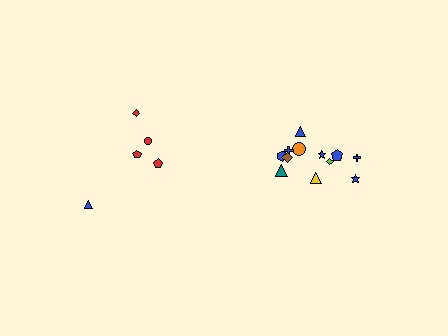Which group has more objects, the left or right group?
The right group.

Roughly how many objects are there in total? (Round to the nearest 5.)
Roughly 15 objects in total.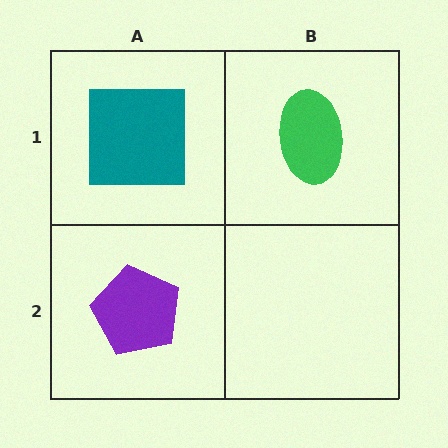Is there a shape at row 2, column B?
No, that cell is empty.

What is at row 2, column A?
A purple pentagon.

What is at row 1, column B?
A green ellipse.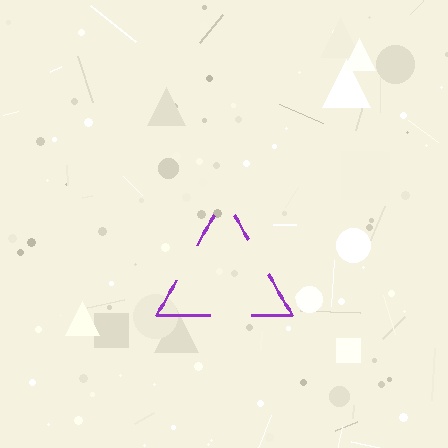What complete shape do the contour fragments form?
The contour fragments form a triangle.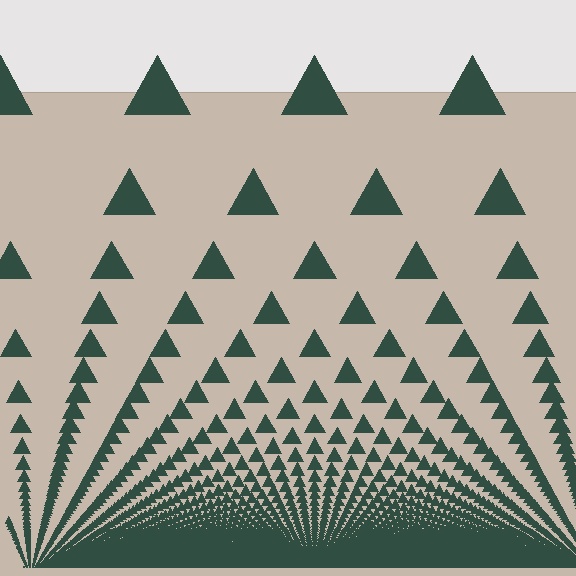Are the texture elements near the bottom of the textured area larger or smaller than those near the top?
Smaller. The gradient is inverted — elements near the bottom are smaller and denser.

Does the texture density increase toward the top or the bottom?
Density increases toward the bottom.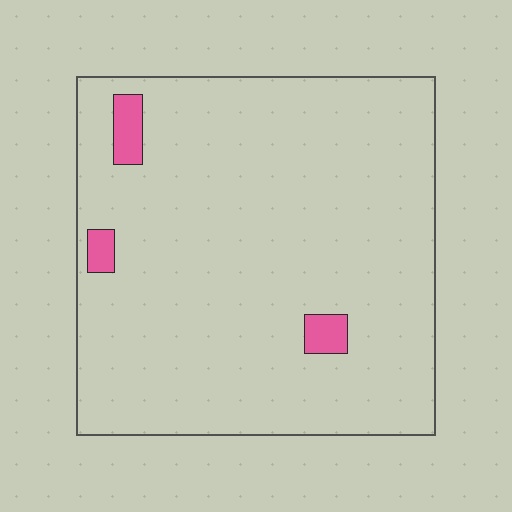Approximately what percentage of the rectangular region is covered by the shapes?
Approximately 5%.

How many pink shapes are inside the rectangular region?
3.